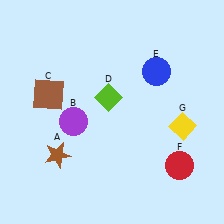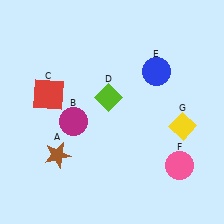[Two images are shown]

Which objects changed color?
B changed from purple to magenta. C changed from brown to red. F changed from red to pink.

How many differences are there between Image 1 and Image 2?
There are 3 differences between the two images.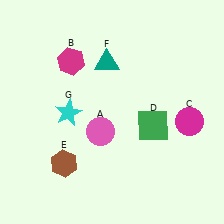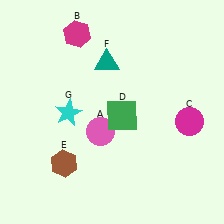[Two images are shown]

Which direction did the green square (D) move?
The green square (D) moved left.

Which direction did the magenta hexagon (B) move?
The magenta hexagon (B) moved up.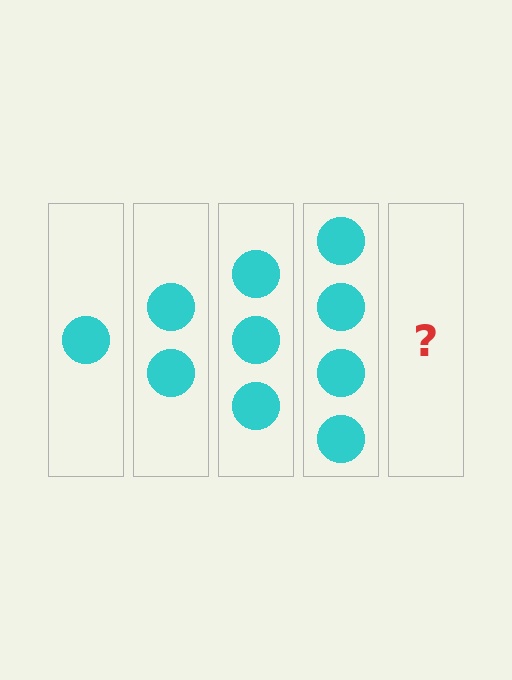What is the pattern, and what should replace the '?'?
The pattern is that each step adds one more circle. The '?' should be 5 circles.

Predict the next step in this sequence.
The next step is 5 circles.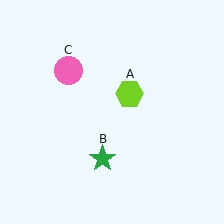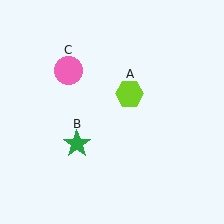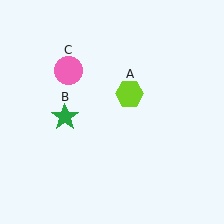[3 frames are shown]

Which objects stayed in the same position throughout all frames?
Lime hexagon (object A) and pink circle (object C) remained stationary.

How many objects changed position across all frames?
1 object changed position: green star (object B).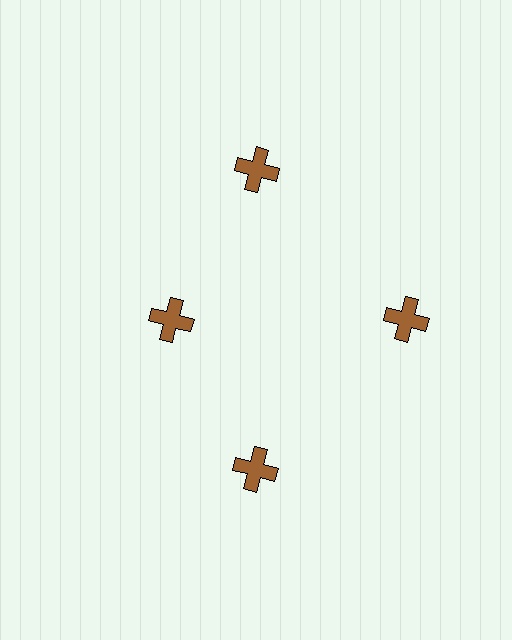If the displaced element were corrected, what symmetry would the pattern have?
It would have 4-fold rotational symmetry — the pattern would map onto itself every 90 degrees.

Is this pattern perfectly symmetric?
No. The 4 brown crosses are arranged in a ring, but one element near the 9 o'clock position is pulled inward toward the center, breaking the 4-fold rotational symmetry.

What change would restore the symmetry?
The symmetry would be restored by moving it outward, back onto the ring so that all 4 crosses sit at equal angles and equal distance from the center.